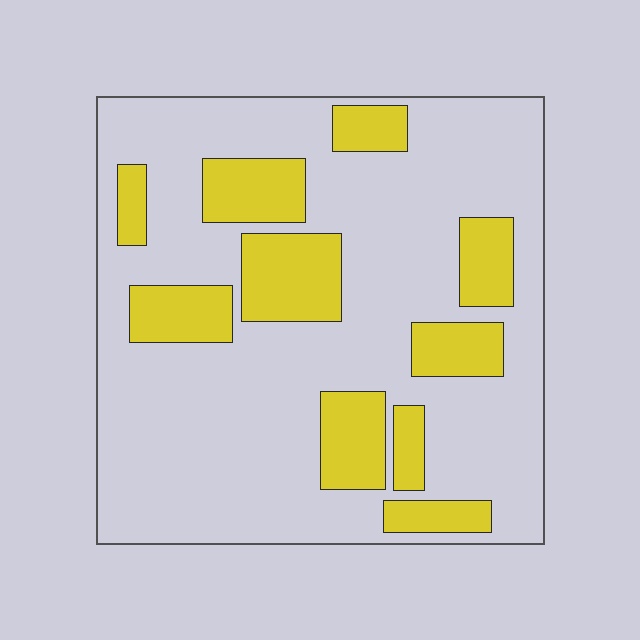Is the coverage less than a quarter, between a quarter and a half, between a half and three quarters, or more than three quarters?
Between a quarter and a half.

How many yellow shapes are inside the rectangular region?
10.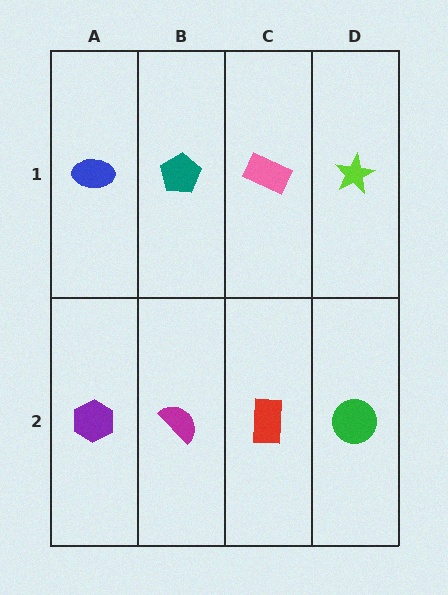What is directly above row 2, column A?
A blue ellipse.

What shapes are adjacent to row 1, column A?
A purple hexagon (row 2, column A), a teal pentagon (row 1, column B).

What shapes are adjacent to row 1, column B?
A magenta semicircle (row 2, column B), a blue ellipse (row 1, column A), a pink rectangle (row 1, column C).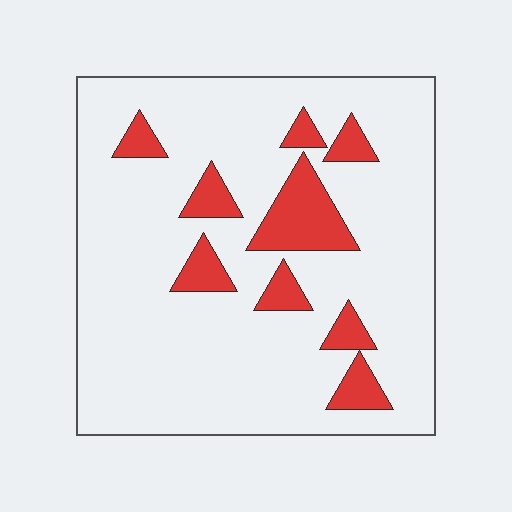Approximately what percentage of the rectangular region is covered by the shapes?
Approximately 15%.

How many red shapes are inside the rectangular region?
9.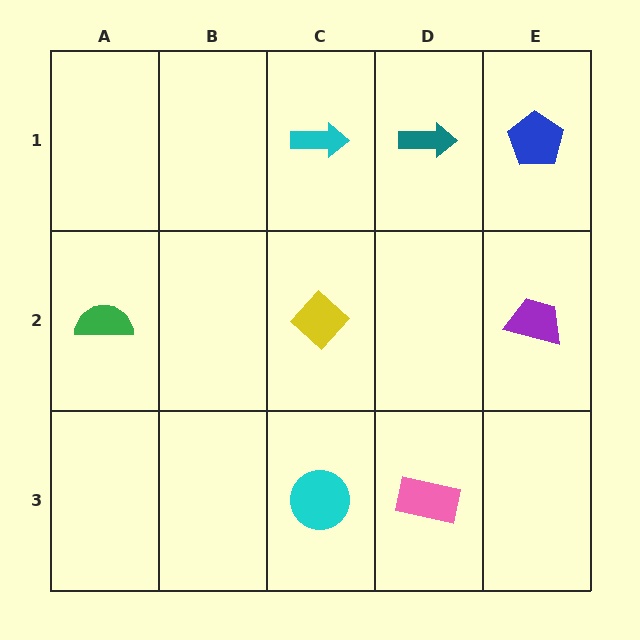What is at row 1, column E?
A blue pentagon.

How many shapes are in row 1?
3 shapes.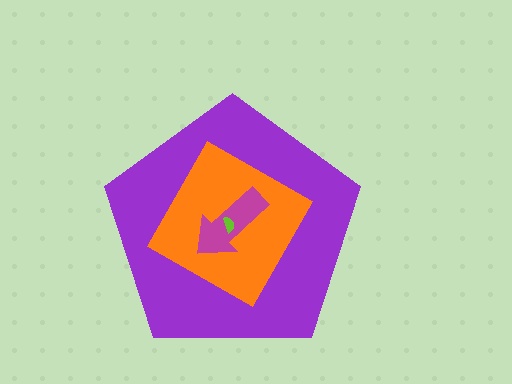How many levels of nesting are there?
4.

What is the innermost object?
The lime semicircle.